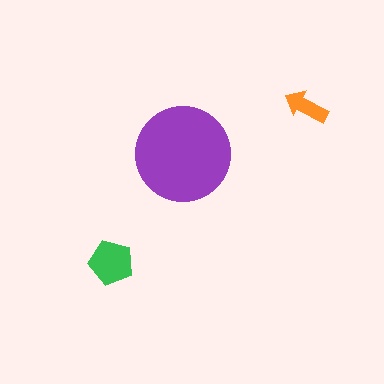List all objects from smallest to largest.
The orange arrow, the green pentagon, the purple circle.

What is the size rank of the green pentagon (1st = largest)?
2nd.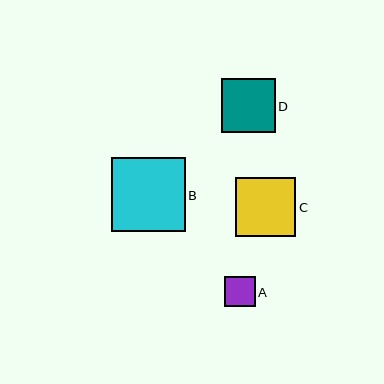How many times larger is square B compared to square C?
Square B is approximately 1.2 times the size of square C.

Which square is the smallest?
Square A is the smallest with a size of approximately 30 pixels.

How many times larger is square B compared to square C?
Square B is approximately 1.2 times the size of square C.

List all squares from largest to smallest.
From largest to smallest: B, C, D, A.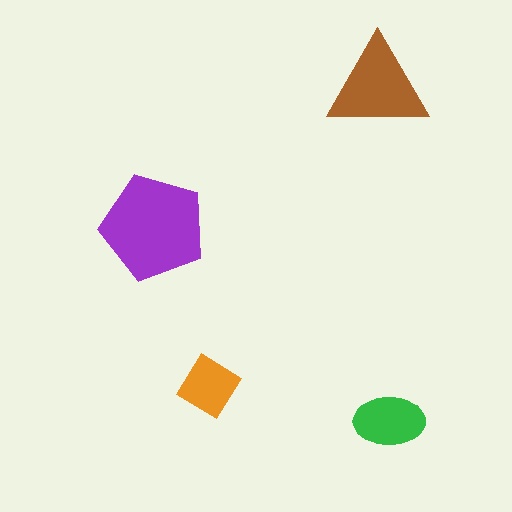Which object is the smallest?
The orange diamond.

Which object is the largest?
The purple pentagon.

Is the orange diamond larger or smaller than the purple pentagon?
Smaller.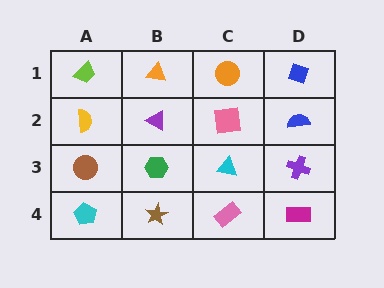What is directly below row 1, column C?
A pink square.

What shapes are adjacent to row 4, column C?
A cyan triangle (row 3, column C), a brown star (row 4, column B), a magenta rectangle (row 4, column D).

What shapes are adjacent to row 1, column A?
A yellow semicircle (row 2, column A), an orange triangle (row 1, column B).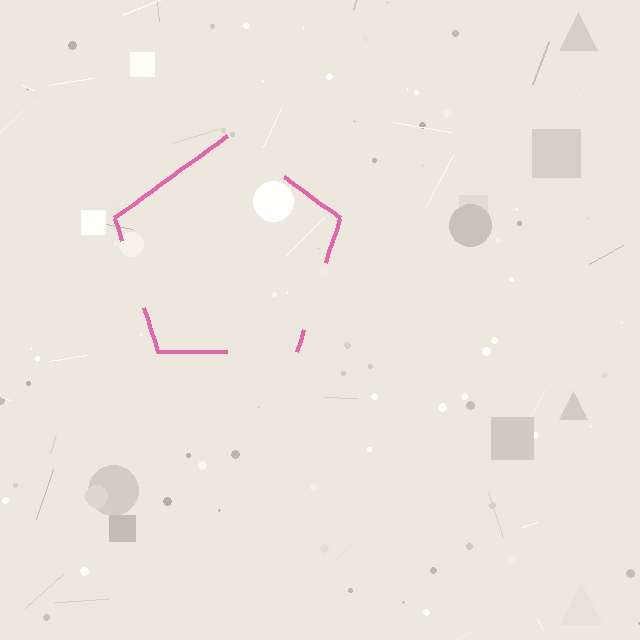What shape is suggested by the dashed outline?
The dashed outline suggests a pentagon.